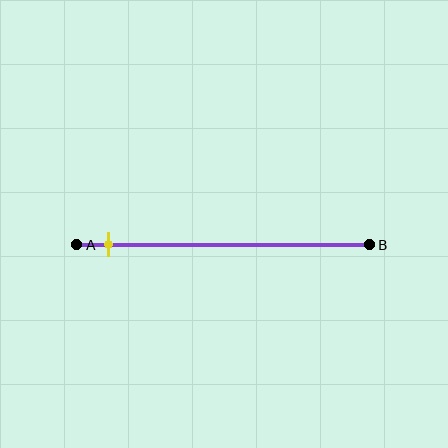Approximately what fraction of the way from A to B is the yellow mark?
The yellow mark is approximately 10% of the way from A to B.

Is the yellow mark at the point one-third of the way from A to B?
No, the mark is at about 10% from A, not at the 33% one-third point.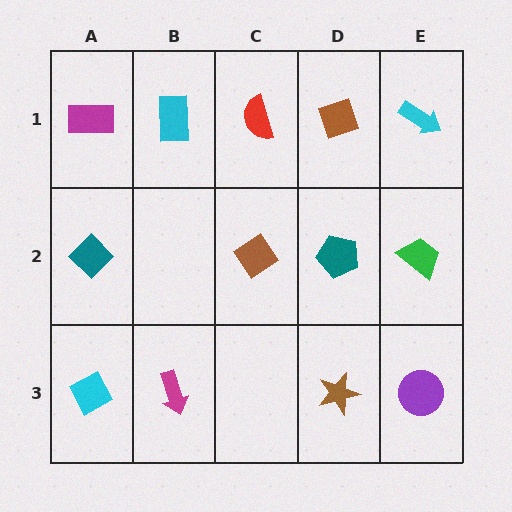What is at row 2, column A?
A teal diamond.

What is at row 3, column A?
A cyan diamond.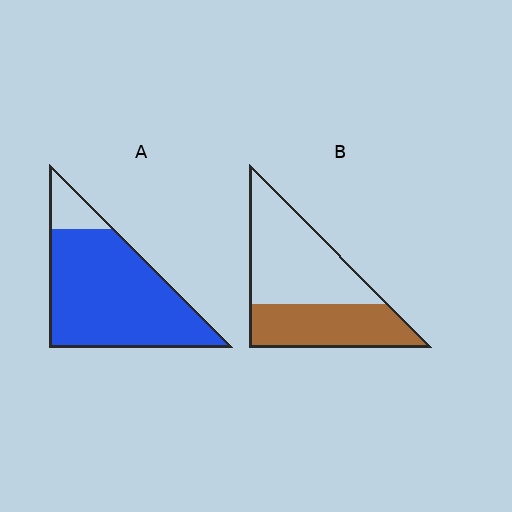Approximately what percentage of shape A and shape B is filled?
A is approximately 85% and B is approximately 40%.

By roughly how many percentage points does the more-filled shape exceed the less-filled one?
By roughly 45 percentage points (A over B).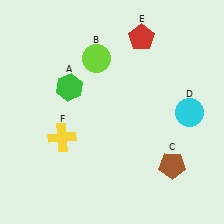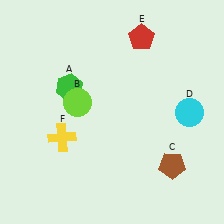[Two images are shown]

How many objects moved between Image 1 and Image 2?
1 object moved between the two images.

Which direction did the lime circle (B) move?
The lime circle (B) moved down.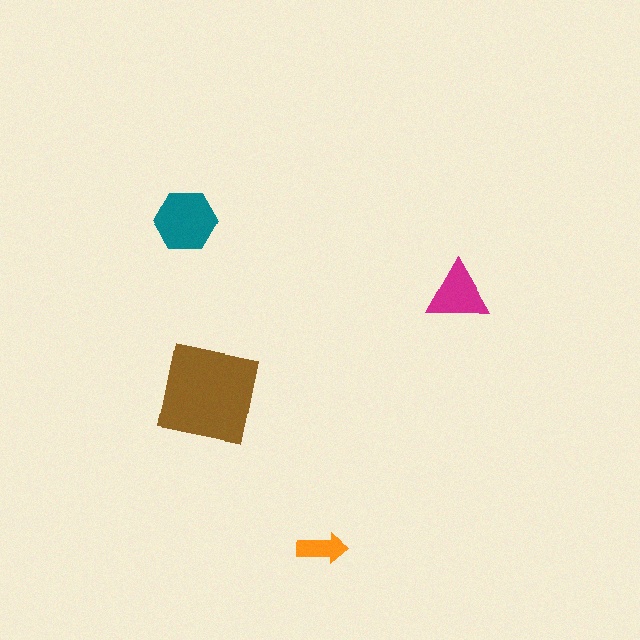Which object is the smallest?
The orange arrow.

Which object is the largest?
The brown square.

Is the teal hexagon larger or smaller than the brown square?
Smaller.